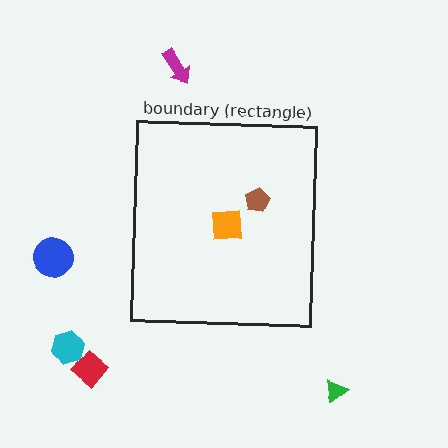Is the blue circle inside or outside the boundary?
Outside.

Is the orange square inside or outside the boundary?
Inside.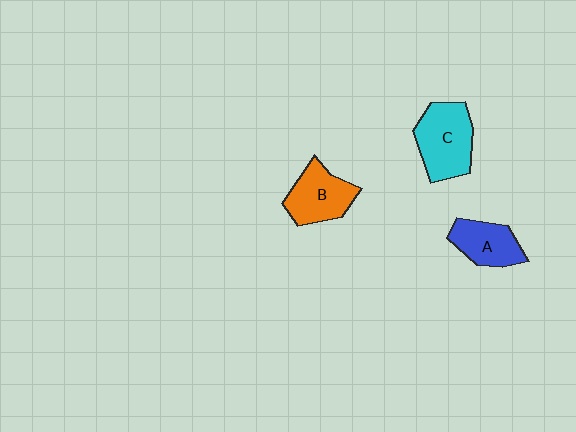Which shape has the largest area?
Shape C (cyan).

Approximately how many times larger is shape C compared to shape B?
Approximately 1.2 times.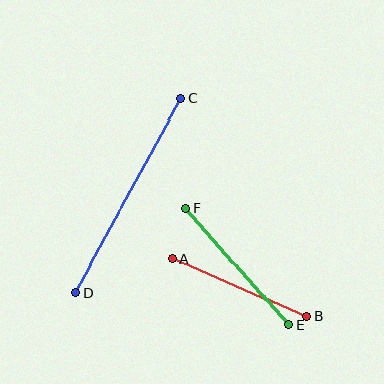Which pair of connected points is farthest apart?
Points C and D are farthest apart.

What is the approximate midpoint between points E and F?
The midpoint is at approximately (237, 267) pixels.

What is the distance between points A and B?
The distance is approximately 146 pixels.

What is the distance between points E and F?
The distance is approximately 155 pixels.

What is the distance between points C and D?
The distance is approximately 221 pixels.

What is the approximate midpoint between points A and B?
The midpoint is at approximately (240, 288) pixels.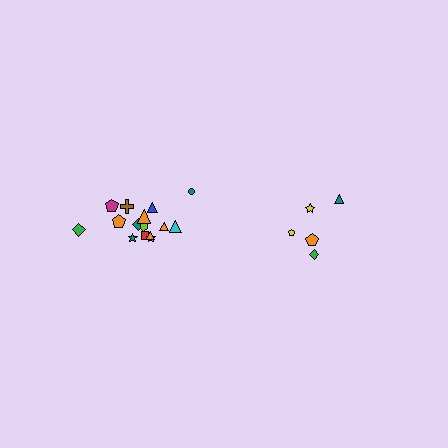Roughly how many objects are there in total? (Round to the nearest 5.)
Roughly 20 objects in total.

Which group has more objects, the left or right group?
The left group.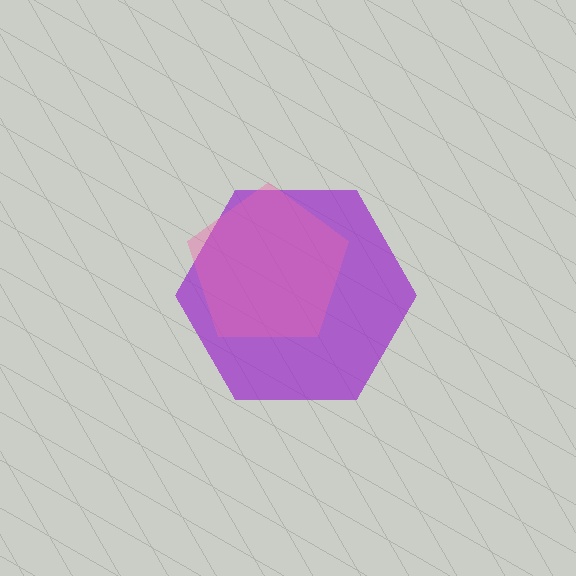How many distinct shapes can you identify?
There are 2 distinct shapes: a purple hexagon, a pink pentagon.